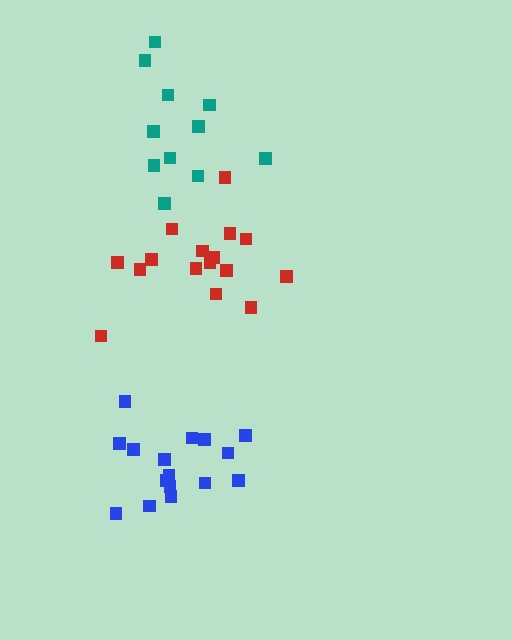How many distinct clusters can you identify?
There are 3 distinct clusters.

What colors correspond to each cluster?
The clusters are colored: red, teal, blue.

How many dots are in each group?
Group 1: 16 dots, Group 2: 11 dots, Group 3: 16 dots (43 total).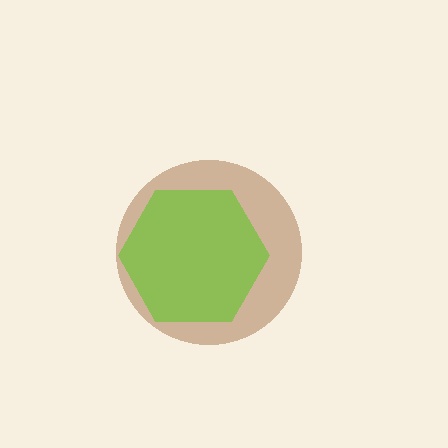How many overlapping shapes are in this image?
There are 2 overlapping shapes in the image.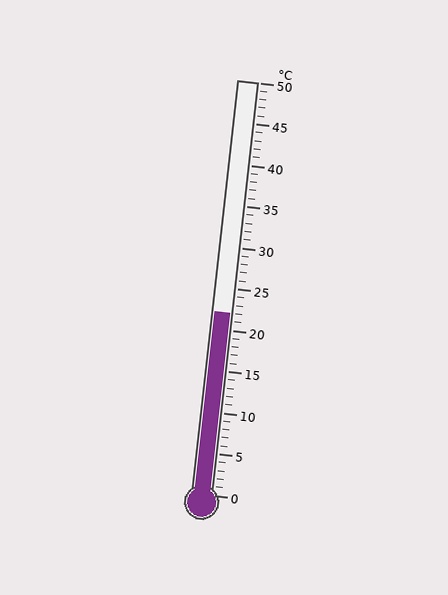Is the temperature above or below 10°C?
The temperature is above 10°C.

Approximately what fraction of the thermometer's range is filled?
The thermometer is filled to approximately 45% of its range.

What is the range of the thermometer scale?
The thermometer scale ranges from 0°C to 50°C.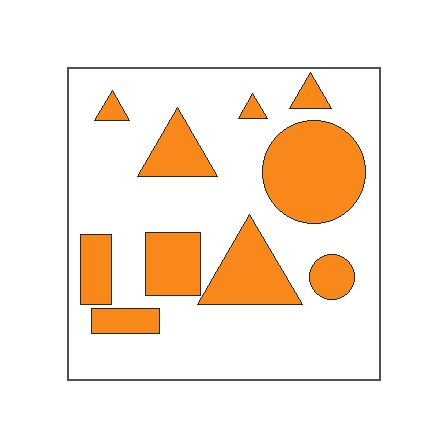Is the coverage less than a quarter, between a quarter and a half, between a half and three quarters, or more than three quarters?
Between a quarter and a half.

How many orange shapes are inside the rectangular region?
10.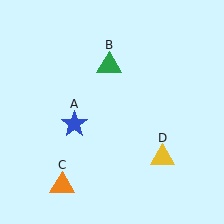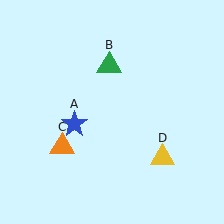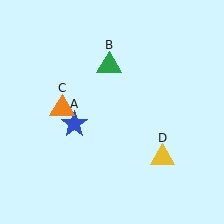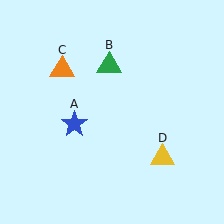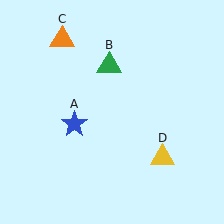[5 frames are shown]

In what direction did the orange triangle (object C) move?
The orange triangle (object C) moved up.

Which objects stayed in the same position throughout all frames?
Blue star (object A) and green triangle (object B) and yellow triangle (object D) remained stationary.